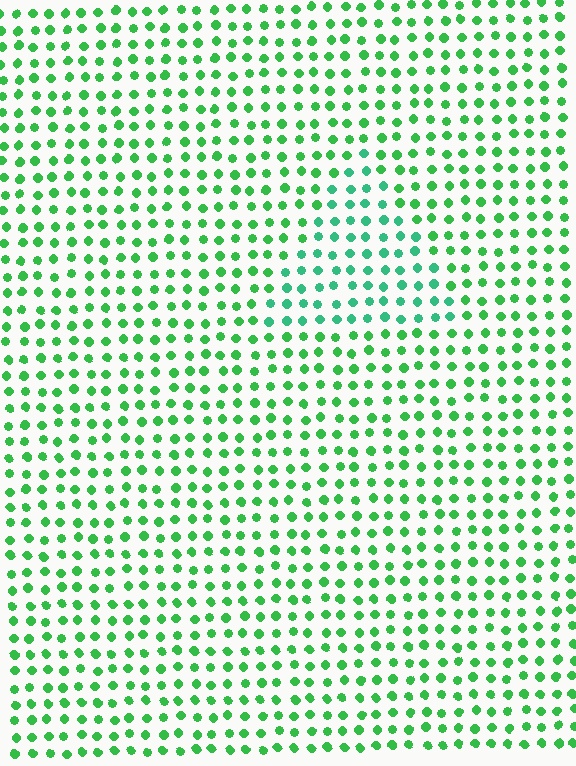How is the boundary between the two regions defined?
The boundary is defined purely by a slight shift in hue (about 25 degrees). Spacing, size, and orientation are identical on both sides.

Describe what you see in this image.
The image is filled with small green elements in a uniform arrangement. A triangle-shaped region is visible where the elements are tinted to a slightly different hue, forming a subtle color boundary.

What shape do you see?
I see a triangle.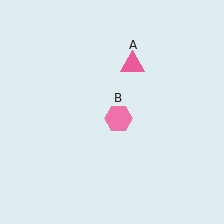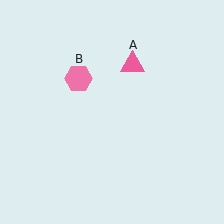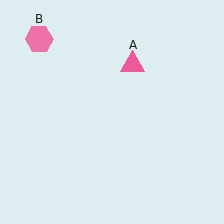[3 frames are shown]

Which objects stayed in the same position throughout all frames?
Pink triangle (object A) remained stationary.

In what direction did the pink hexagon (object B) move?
The pink hexagon (object B) moved up and to the left.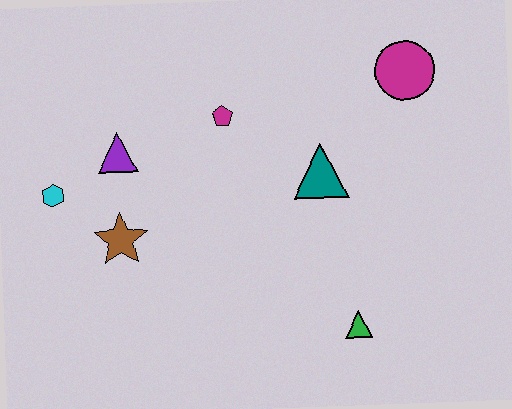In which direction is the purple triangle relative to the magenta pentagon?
The purple triangle is to the left of the magenta pentagon.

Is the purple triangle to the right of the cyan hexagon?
Yes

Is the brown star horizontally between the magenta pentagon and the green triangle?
No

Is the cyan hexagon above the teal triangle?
No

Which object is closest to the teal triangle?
The magenta pentagon is closest to the teal triangle.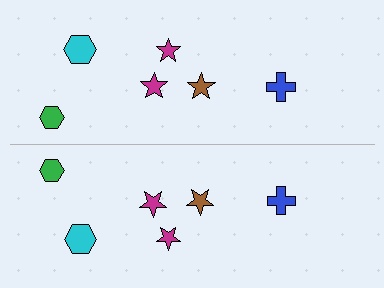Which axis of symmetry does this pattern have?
The pattern has a horizontal axis of symmetry running through the center of the image.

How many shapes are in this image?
There are 12 shapes in this image.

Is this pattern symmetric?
Yes, this pattern has bilateral (reflection) symmetry.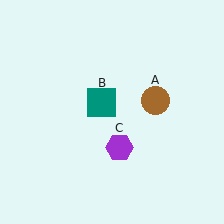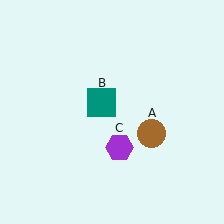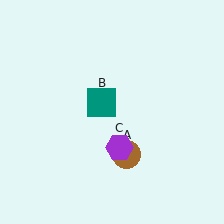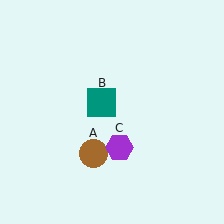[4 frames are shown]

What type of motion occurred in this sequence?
The brown circle (object A) rotated clockwise around the center of the scene.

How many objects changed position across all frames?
1 object changed position: brown circle (object A).